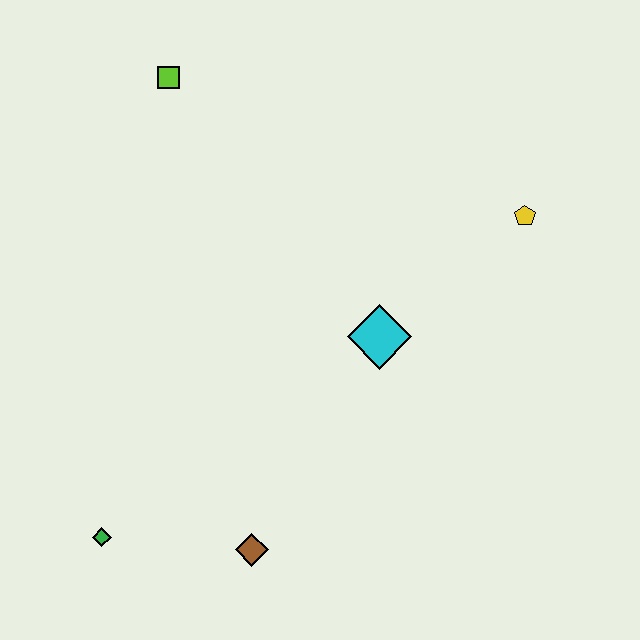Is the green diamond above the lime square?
No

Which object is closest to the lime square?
The cyan diamond is closest to the lime square.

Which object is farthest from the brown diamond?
The lime square is farthest from the brown diamond.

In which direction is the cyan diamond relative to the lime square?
The cyan diamond is below the lime square.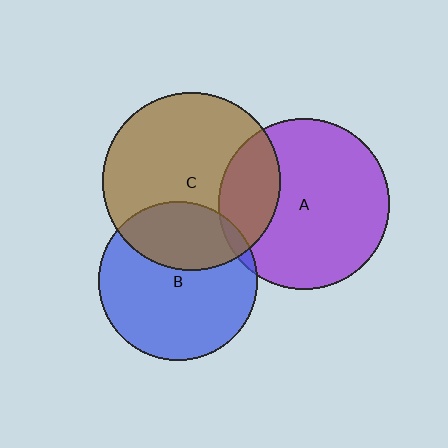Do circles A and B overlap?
Yes.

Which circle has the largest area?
Circle C (brown).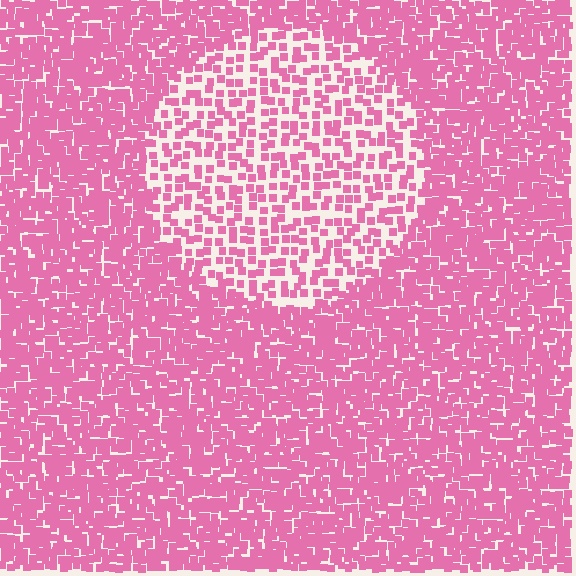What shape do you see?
I see a circle.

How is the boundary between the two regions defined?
The boundary is defined by a change in element density (approximately 2.1x ratio). All elements are the same color, size, and shape.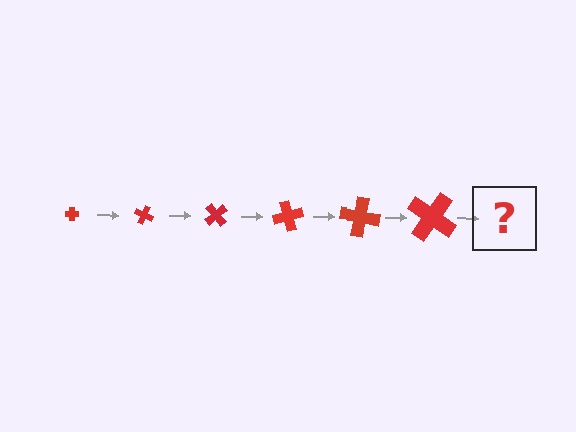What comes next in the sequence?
The next element should be a cross, larger than the previous one and rotated 150 degrees from the start.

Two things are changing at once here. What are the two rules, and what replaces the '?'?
The two rules are that the cross grows larger each step and it rotates 25 degrees each step. The '?' should be a cross, larger than the previous one and rotated 150 degrees from the start.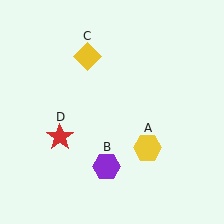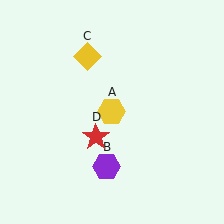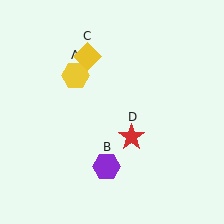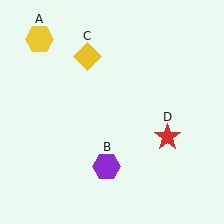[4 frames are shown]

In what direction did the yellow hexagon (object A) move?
The yellow hexagon (object A) moved up and to the left.